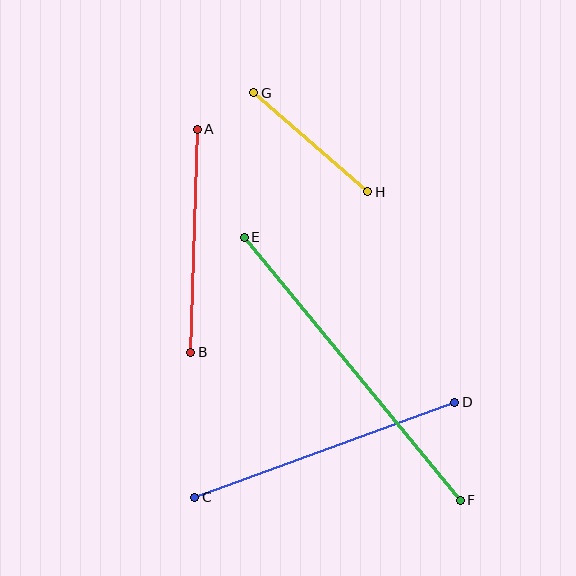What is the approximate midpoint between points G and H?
The midpoint is at approximately (311, 142) pixels.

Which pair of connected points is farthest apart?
Points E and F are farthest apart.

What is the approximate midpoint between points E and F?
The midpoint is at approximately (352, 369) pixels.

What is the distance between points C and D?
The distance is approximately 277 pixels.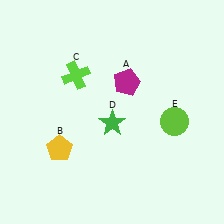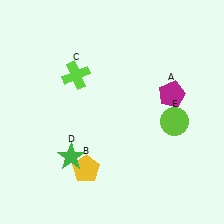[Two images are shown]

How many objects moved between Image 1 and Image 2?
3 objects moved between the two images.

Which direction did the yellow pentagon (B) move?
The yellow pentagon (B) moved right.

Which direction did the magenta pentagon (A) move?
The magenta pentagon (A) moved right.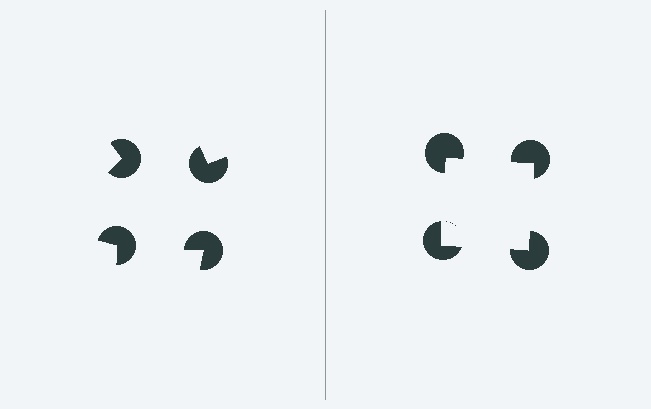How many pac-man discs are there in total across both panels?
8 — 4 on each side.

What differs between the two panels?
The pac-man discs are positioned identically on both sides; only the wedge orientations differ. On the right they align to a square; on the left they are misaligned.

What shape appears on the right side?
An illusory square.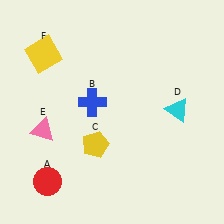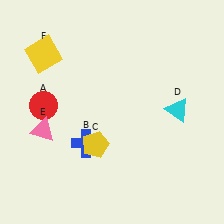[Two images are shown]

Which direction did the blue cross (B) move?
The blue cross (B) moved down.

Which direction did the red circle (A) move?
The red circle (A) moved up.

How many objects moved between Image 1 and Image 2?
2 objects moved between the two images.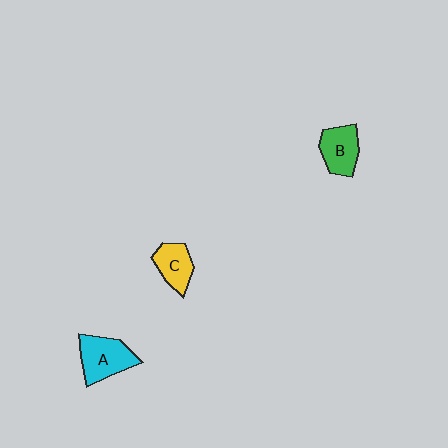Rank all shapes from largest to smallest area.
From largest to smallest: A (cyan), B (green), C (yellow).